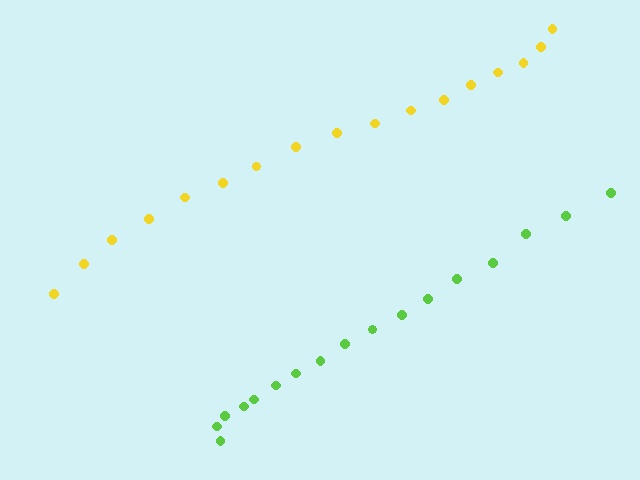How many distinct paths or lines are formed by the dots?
There are 2 distinct paths.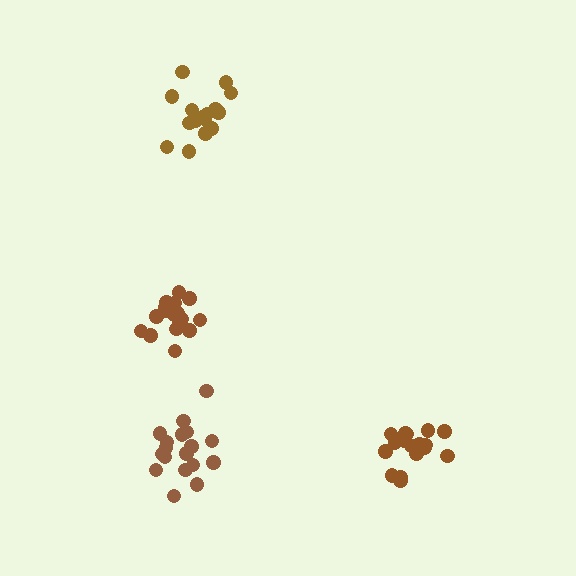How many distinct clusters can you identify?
There are 4 distinct clusters.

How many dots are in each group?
Group 1: 18 dots, Group 2: 18 dots, Group 3: 16 dots, Group 4: 18 dots (70 total).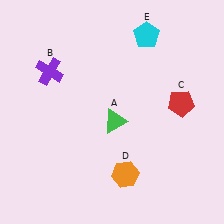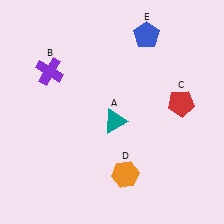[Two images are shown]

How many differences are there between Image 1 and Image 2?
There are 2 differences between the two images.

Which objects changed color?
A changed from green to teal. E changed from cyan to blue.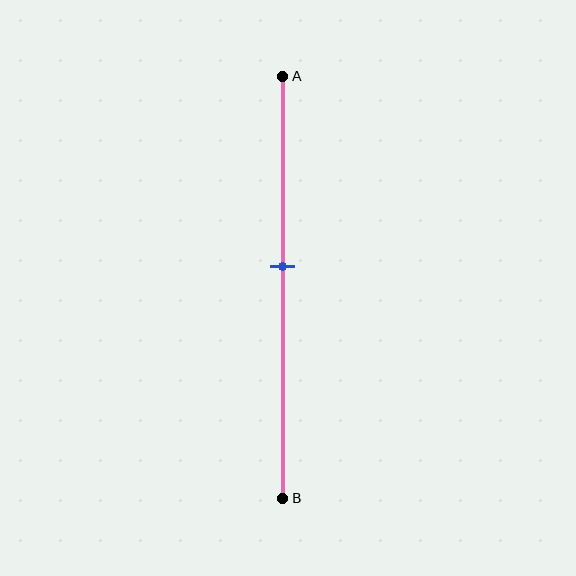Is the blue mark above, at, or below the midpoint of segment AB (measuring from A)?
The blue mark is above the midpoint of segment AB.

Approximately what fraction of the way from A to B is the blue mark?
The blue mark is approximately 45% of the way from A to B.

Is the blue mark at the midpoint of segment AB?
No, the mark is at about 45% from A, not at the 50% midpoint.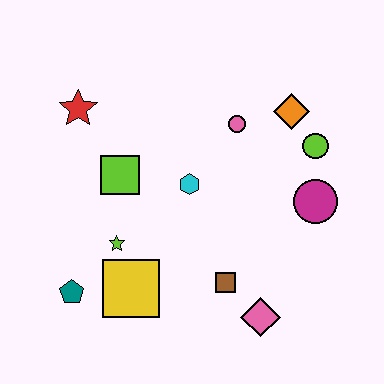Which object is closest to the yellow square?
The lime star is closest to the yellow square.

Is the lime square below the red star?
Yes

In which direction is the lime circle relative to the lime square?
The lime circle is to the right of the lime square.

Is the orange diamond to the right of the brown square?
Yes